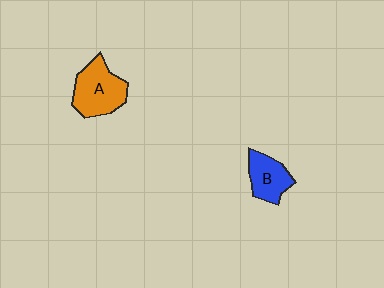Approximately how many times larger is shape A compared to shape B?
Approximately 1.5 times.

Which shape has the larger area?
Shape A (orange).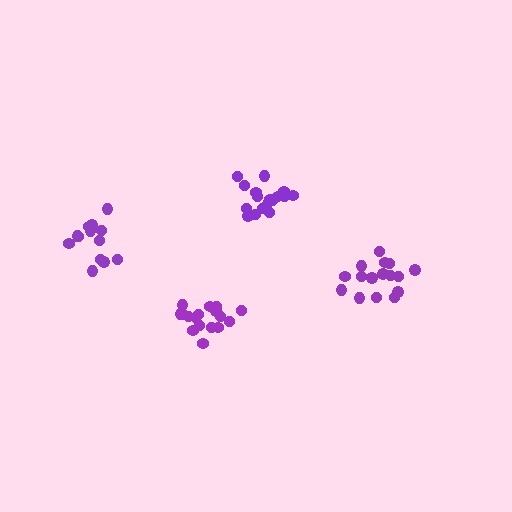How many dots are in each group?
Group 1: 17 dots, Group 2: 18 dots, Group 3: 16 dots, Group 4: 13 dots (64 total).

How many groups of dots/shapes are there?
There are 4 groups.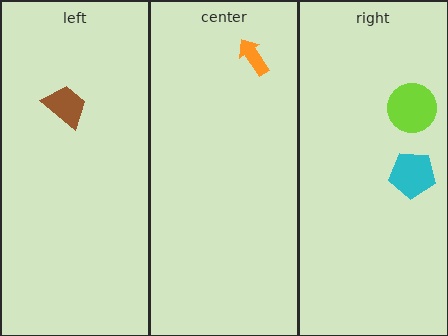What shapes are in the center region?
The orange arrow.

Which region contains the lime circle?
The right region.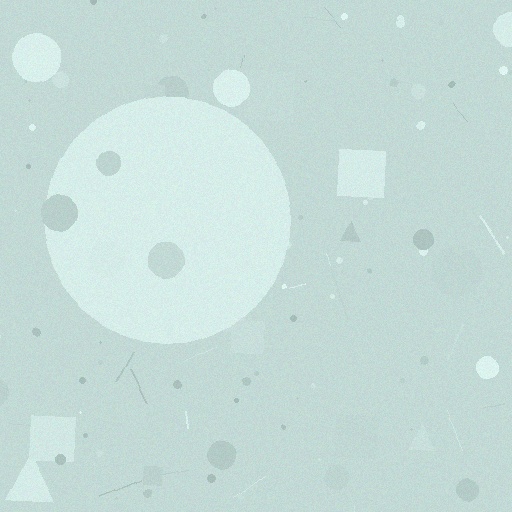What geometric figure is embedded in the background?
A circle is embedded in the background.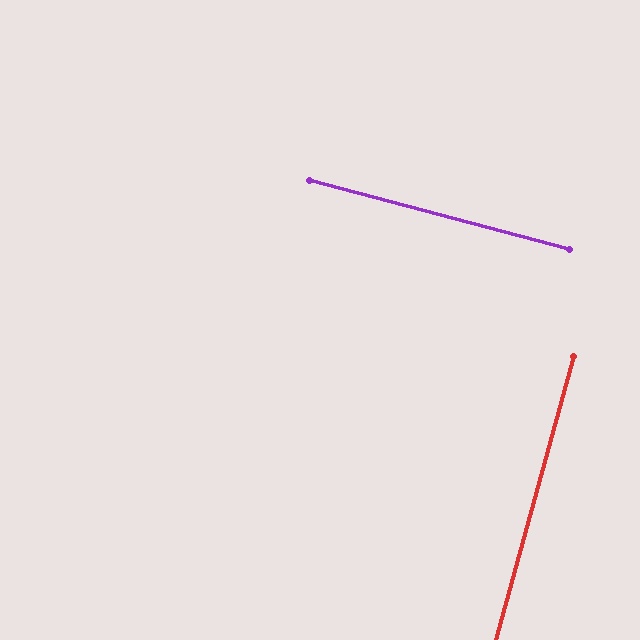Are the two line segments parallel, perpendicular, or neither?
Perpendicular — they meet at approximately 89°.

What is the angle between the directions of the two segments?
Approximately 89 degrees.